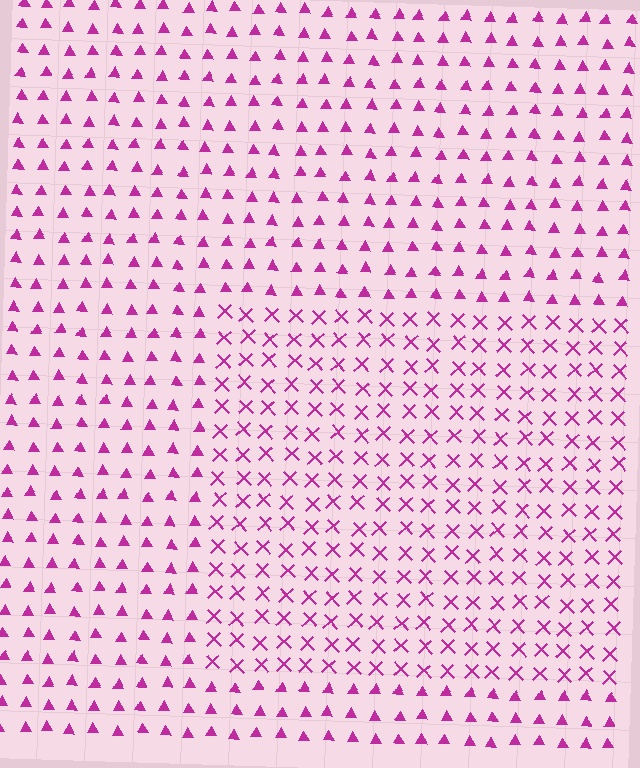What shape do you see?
I see a rectangle.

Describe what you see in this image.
The image is filled with small magenta elements arranged in a uniform grid. A rectangle-shaped region contains X marks, while the surrounding area contains triangles. The boundary is defined purely by the change in element shape.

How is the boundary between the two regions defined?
The boundary is defined by a change in element shape: X marks inside vs. triangles outside. All elements share the same color and spacing.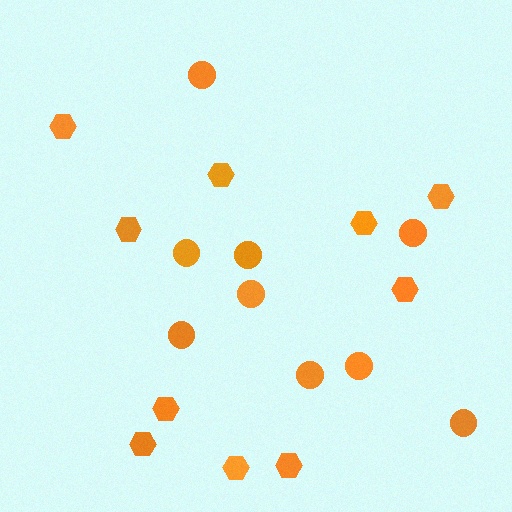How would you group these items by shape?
There are 2 groups: one group of hexagons (10) and one group of circles (9).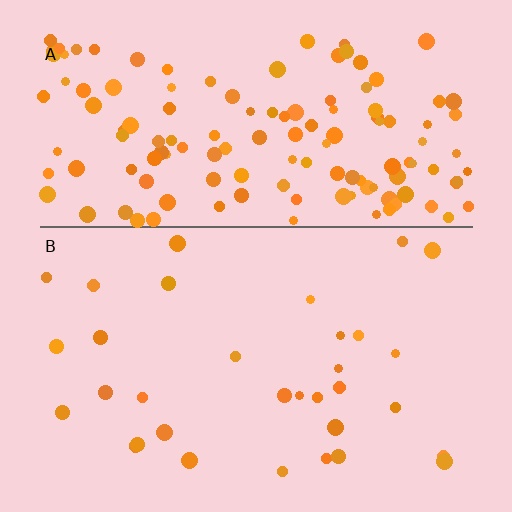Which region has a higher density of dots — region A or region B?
A (the top).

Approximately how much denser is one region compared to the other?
Approximately 4.1× — region A over region B.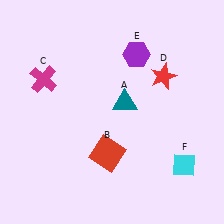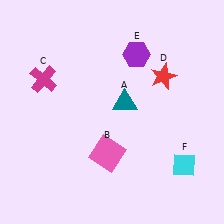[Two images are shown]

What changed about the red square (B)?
In Image 1, B is red. In Image 2, it changed to pink.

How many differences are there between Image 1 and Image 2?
There is 1 difference between the two images.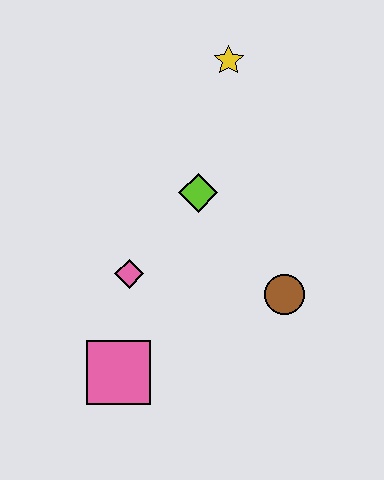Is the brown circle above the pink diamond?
No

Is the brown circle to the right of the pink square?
Yes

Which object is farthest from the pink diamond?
The yellow star is farthest from the pink diamond.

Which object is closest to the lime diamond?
The pink diamond is closest to the lime diamond.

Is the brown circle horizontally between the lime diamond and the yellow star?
No